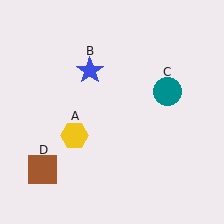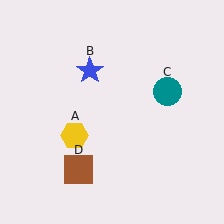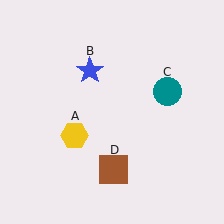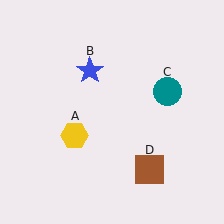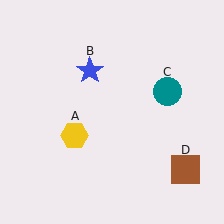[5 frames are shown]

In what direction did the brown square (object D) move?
The brown square (object D) moved right.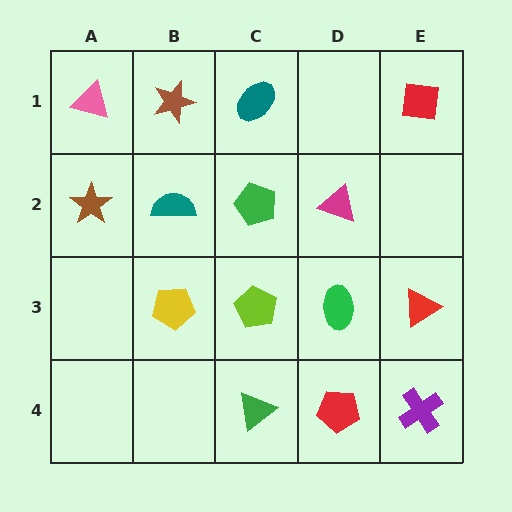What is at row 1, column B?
A brown star.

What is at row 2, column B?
A teal semicircle.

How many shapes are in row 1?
4 shapes.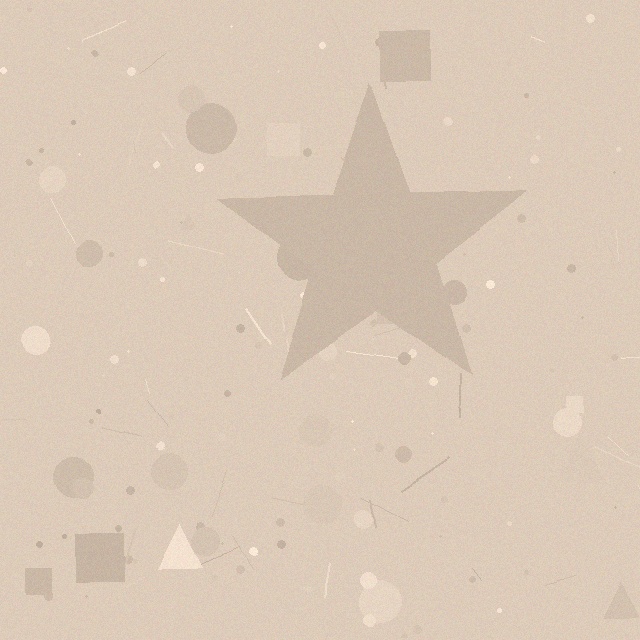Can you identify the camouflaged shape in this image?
The camouflaged shape is a star.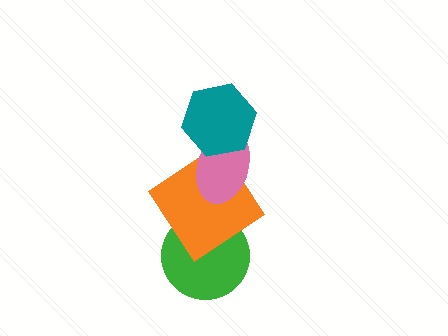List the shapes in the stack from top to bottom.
From top to bottom: the teal hexagon, the pink ellipse, the orange diamond, the green circle.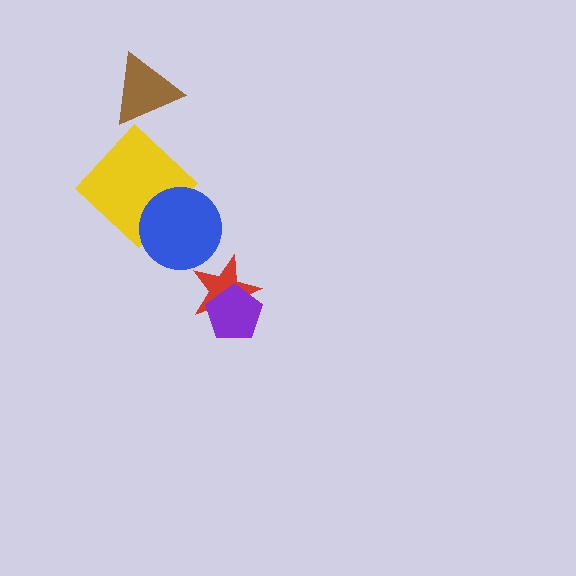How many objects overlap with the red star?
1 object overlaps with the red star.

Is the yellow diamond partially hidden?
Yes, it is partially covered by another shape.